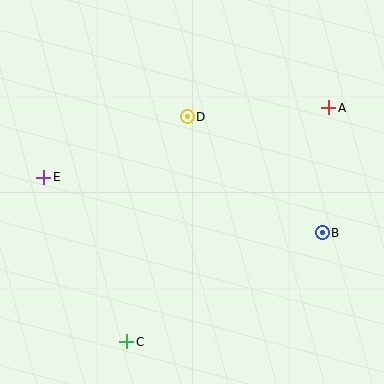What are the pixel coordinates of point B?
Point B is at (322, 233).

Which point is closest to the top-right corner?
Point A is closest to the top-right corner.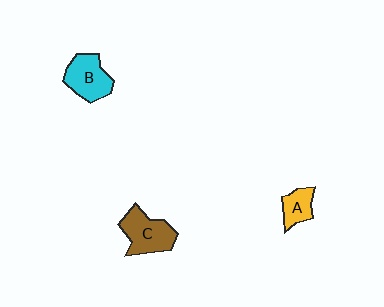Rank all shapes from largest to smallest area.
From largest to smallest: C (brown), B (cyan), A (yellow).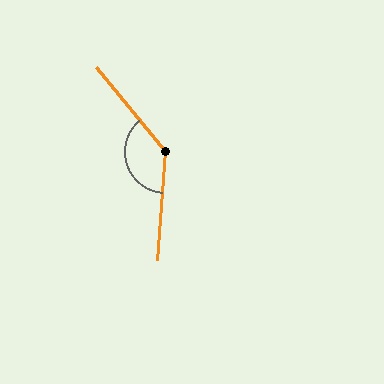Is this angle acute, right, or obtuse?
It is obtuse.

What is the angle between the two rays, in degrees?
Approximately 136 degrees.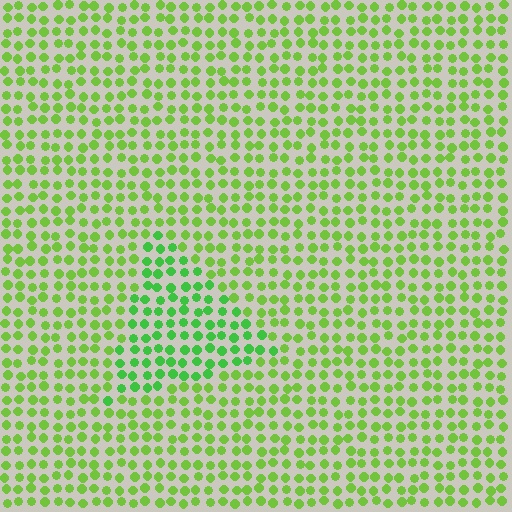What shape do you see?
I see a triangle.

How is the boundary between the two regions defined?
The boundary is defined purely by a slight shift in hue (about 26 degrees). Spacing, size, and orientation are identical on both sides.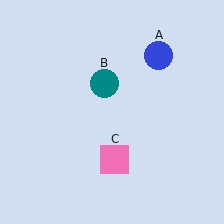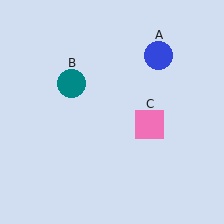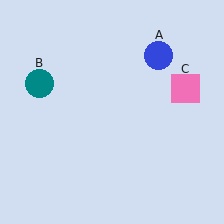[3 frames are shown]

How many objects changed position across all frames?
2 objects changed position: teal circle (object B), pink square (object C).